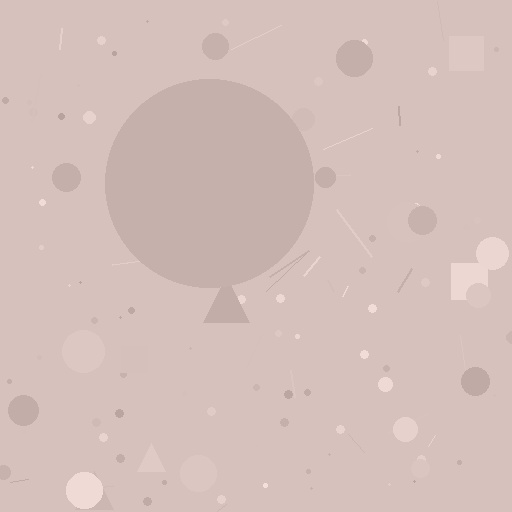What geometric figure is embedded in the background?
A circle is embedded in the background.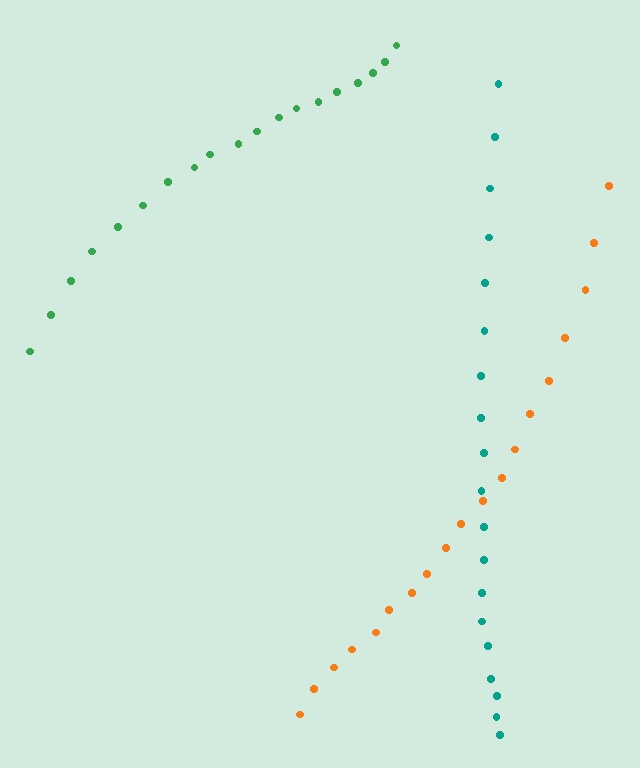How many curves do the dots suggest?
There are 3 distinct paths.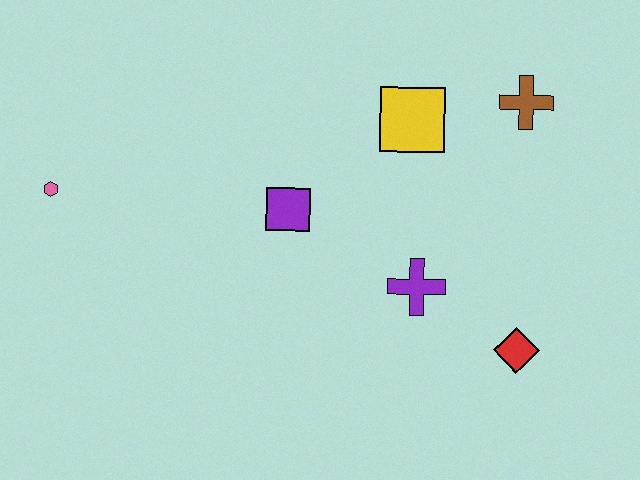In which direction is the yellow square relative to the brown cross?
The yellow square is to the left of the brown cross.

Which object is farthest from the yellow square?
The pink hexagon is farthest from the yellow square.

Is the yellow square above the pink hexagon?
Yes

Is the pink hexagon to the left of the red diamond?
Yes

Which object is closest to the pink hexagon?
The purple square is closest to the pink hexagon.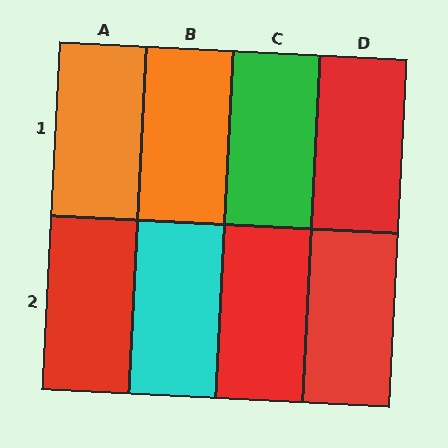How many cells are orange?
2 cells are orange.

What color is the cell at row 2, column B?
Cyan.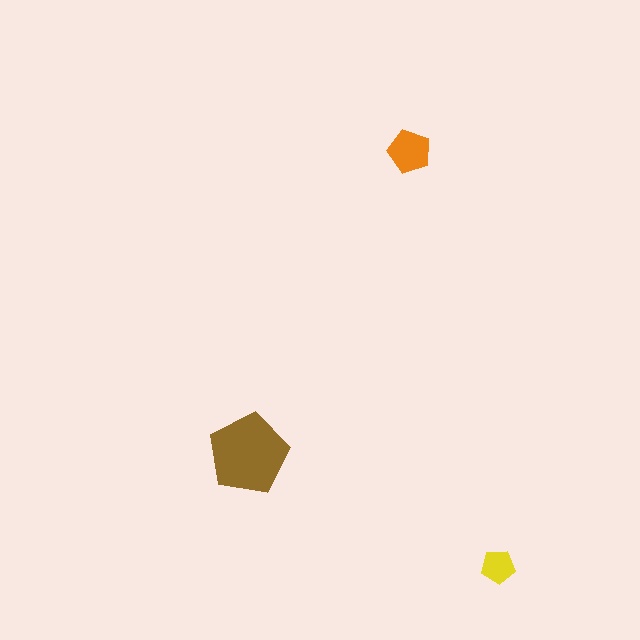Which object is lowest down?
The yellow pentagon is bottommost.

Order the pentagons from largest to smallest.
the brown one, the orange one, the yellow one.